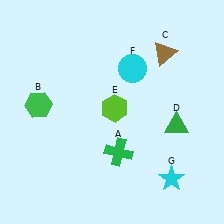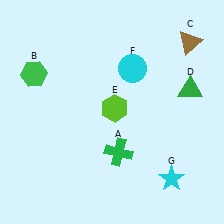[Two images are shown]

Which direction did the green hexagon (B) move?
The green hexagon (B) moved up.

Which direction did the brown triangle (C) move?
The brown triangle (C) moved right.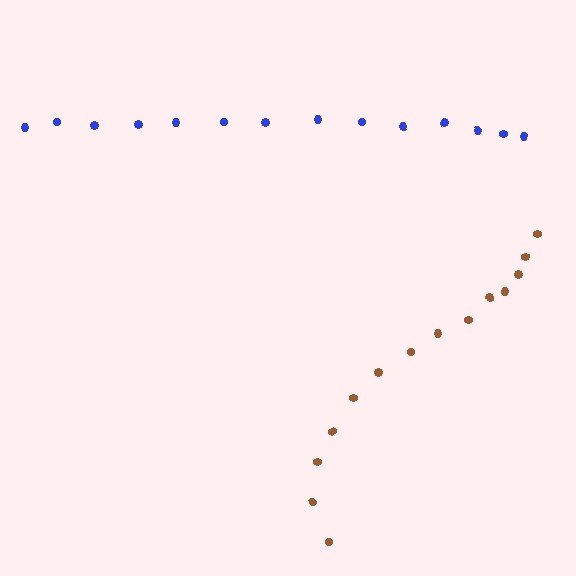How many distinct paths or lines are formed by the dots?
There are 2 distinct paths.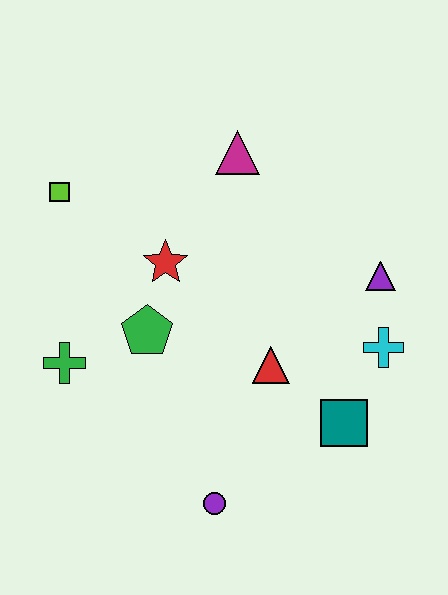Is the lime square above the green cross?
Yes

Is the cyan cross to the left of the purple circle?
No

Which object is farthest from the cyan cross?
The lime square is farthest from the cyan cross.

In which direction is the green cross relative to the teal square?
The green cross is to the left of the teal square.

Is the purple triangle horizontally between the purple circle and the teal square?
No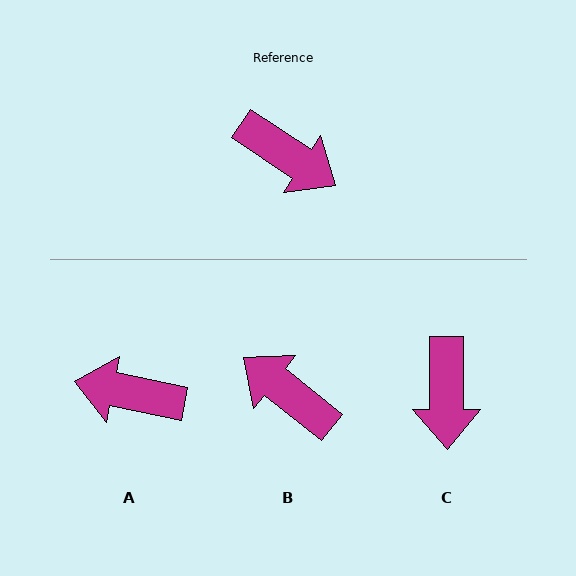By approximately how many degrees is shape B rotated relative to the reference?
Approximately 175 degrees counter-clockwise.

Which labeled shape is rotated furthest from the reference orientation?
B, about 175 degrees away.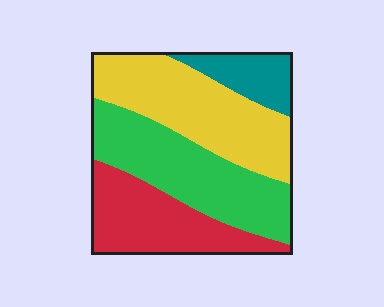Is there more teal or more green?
Green.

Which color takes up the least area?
Teal, at roughly 10%.